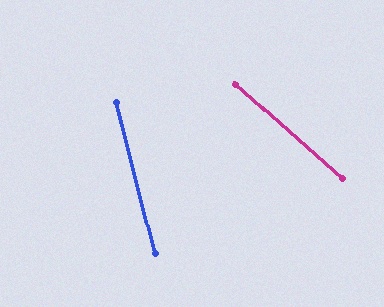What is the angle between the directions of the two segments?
Approximately 35 degrees.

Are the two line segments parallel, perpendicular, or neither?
Neither parallel nor perpendicular — they differ by about 35°.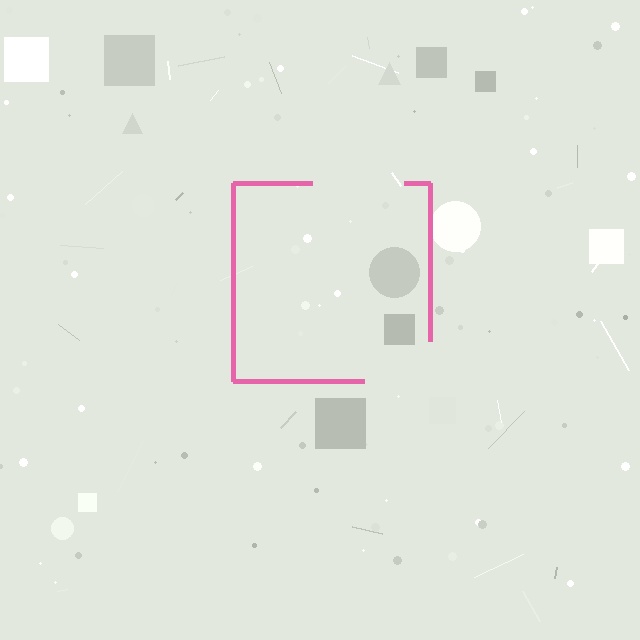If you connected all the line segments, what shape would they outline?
They would outline a square.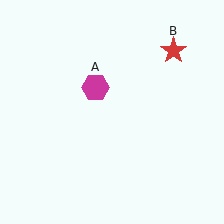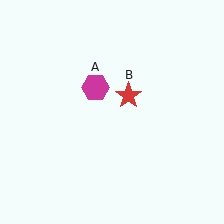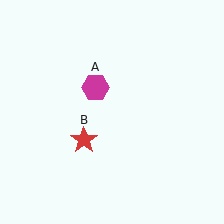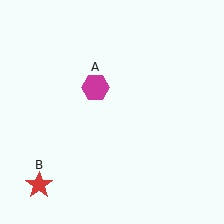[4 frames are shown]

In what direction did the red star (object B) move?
The red star (object B) moved down and to the left.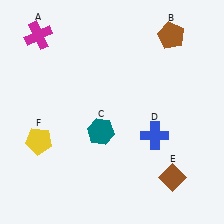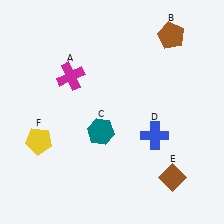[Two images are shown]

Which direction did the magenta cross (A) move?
The magenta cross (A) moved down.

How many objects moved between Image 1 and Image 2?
1 object moved between the two images.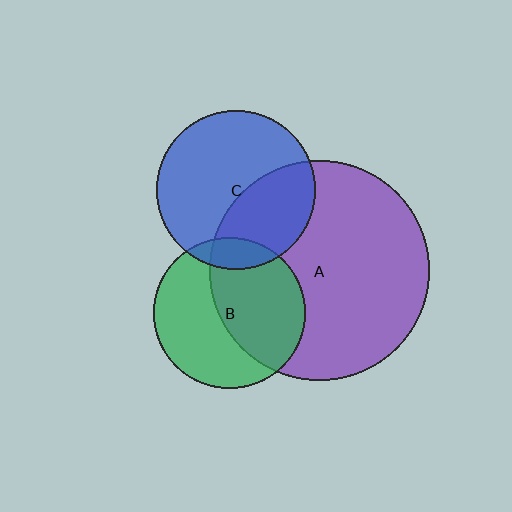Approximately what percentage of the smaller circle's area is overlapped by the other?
Approximately 50%.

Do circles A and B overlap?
Yes.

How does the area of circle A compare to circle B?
Approximately 2.1 times.